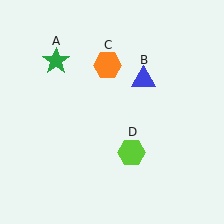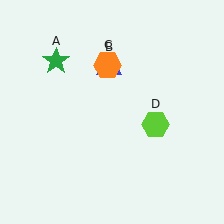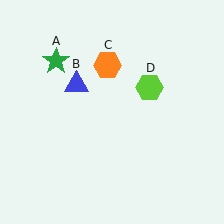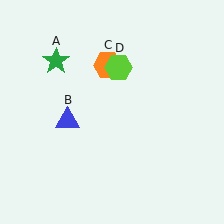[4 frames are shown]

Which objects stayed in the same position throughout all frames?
Green star (object A) and orange hexagon (object C) remained stationary.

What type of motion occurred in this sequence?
The blue triangle (object B), lime hexagon (object D) rotated counterclockwise around the center of the scene.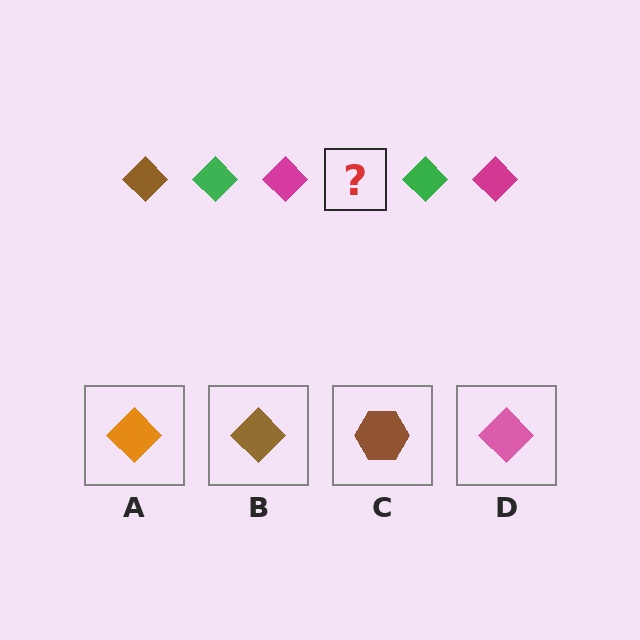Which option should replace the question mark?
Option B.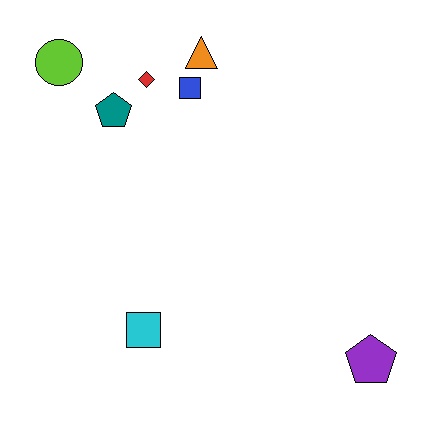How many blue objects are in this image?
There is 1 blue object.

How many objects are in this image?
There are 7 objects.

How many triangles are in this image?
There is 1 triangle.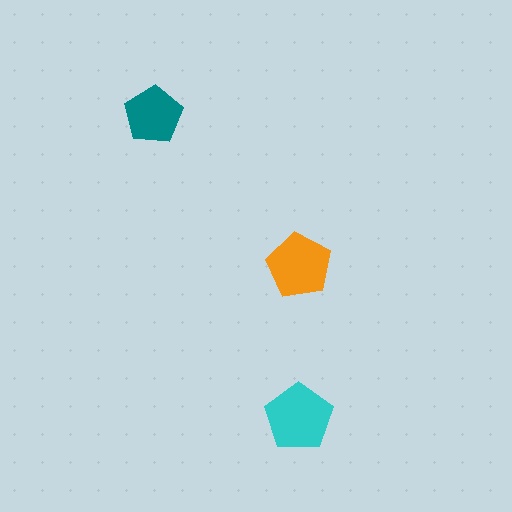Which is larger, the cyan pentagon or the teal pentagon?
The cyan one.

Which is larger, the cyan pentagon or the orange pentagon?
The cyan one.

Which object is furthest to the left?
The teal pentagon is leftmost.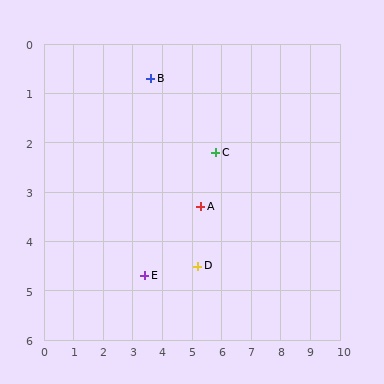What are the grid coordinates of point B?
Point B is at approximately (3.6, 0.7).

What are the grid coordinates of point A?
Point A is at approximately (5.3, 3.3).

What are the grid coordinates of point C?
Point C is at approximately (5.8, 2.2).